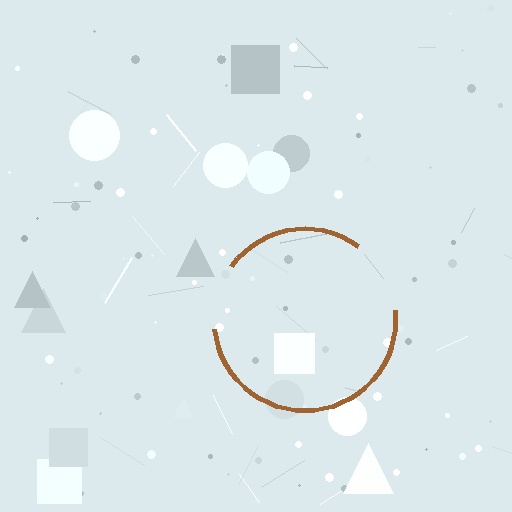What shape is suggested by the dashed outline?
The dashed outline suggests a circle.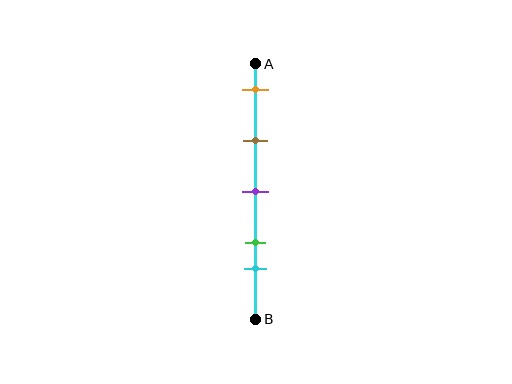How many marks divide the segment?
There are 5 marks dividing the segment.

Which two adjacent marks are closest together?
The green and cyan marks are the closest adjacent pair.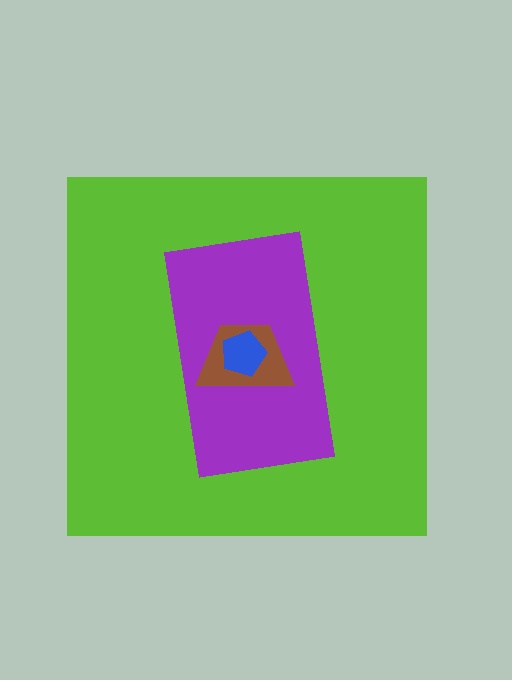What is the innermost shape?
The blue pentagon.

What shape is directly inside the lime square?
The purple rectangle.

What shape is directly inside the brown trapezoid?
The blue pentagon.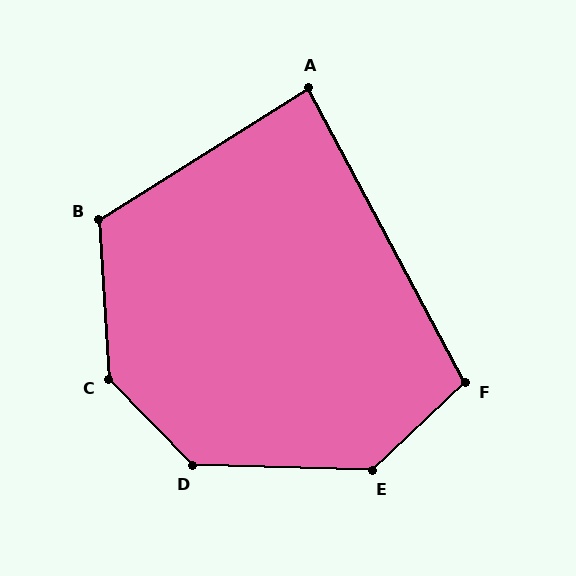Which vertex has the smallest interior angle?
A, at approximately 86 degrees.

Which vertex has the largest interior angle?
C, at approximately 139 degrees.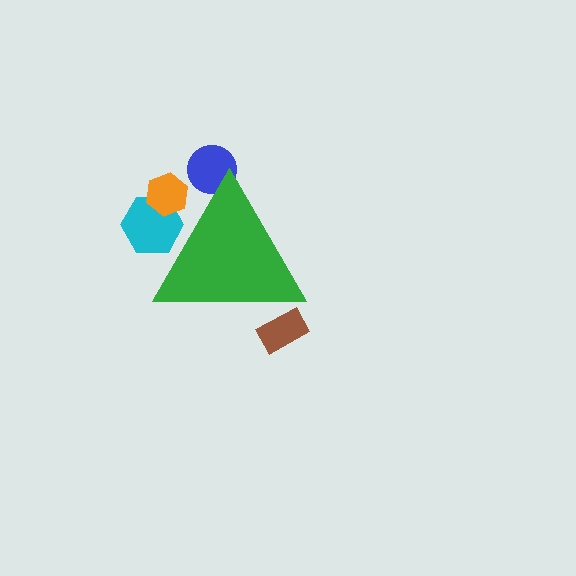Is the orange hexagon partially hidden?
Yes, the orange hexagon is partially hidden behind the green triangle.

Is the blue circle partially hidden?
Yes, the blue circle is partially hidden behind the green triangle.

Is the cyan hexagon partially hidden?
Yes, the cyan hexagon is partially hidden behind the green triangle.